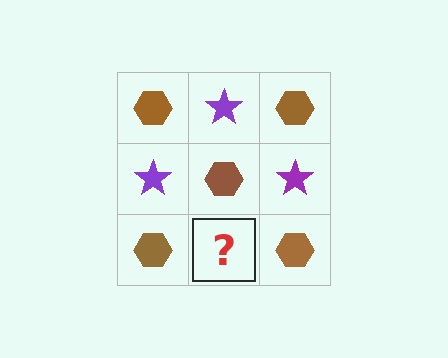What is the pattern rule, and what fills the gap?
The rule is that it alternates brown hexagon and purple star in a checkerboard pattern. The gap should be filled with a purple star.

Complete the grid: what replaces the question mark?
The question mark should be replaced with a purple star.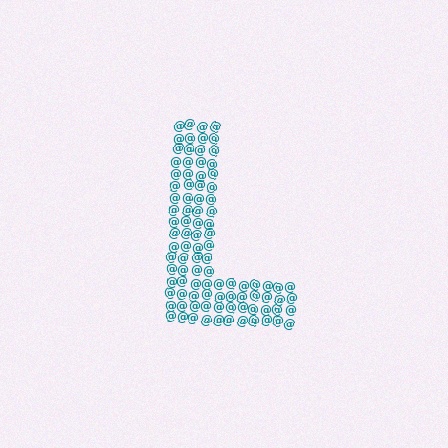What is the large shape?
The large shape is the letter L.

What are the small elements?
The small elements are at signs.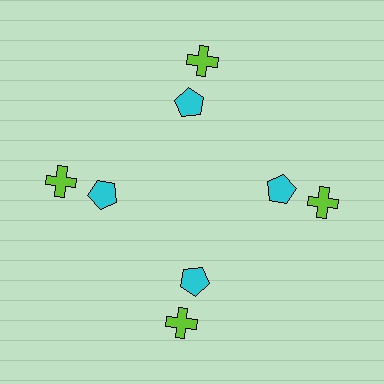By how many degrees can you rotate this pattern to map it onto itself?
The pattern maps onto itself every 90 degrees of rotation.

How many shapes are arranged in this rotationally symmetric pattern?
There are 8 shapes, arranged in 4 groups of 2.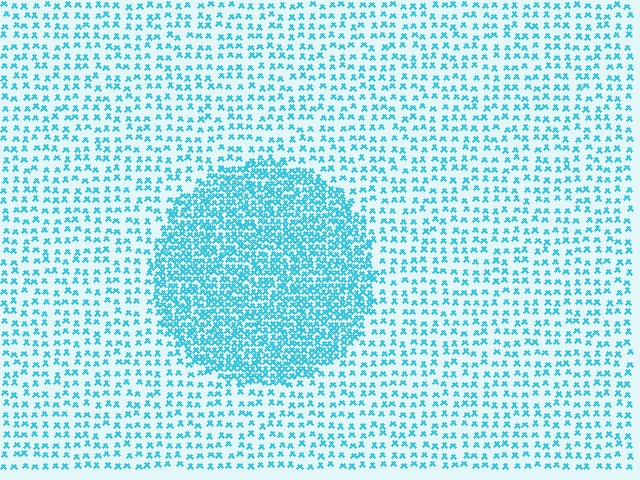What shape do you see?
I see a circle.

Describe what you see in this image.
The image contains small cyan elements arranged at two different densities. A circle-shaped region is visible where the elements are more densely packed than the surrounding area.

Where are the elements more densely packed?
The elements are more densely packed inside the circle boundary.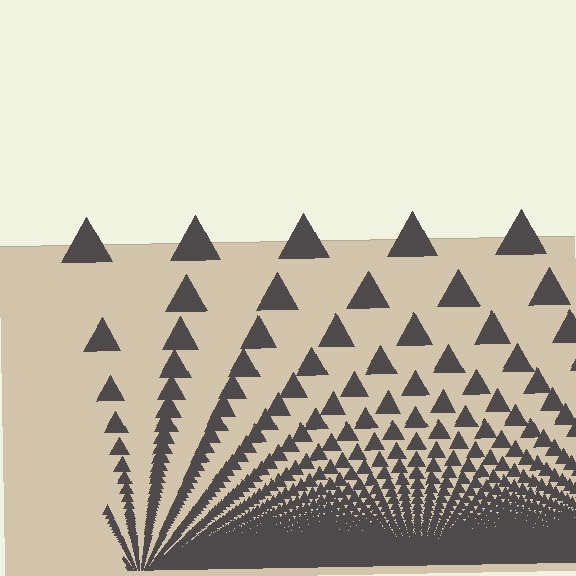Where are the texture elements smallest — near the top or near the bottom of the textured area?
Near the bottom.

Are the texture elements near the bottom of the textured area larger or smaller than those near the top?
Smaller. The gradient is inverted — elements near the bottom are smaller and denser.